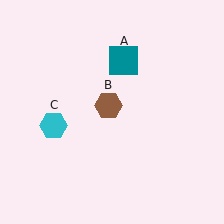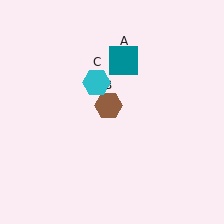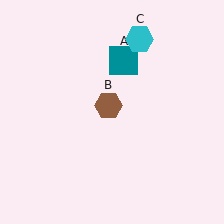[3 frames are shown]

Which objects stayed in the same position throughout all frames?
Teal square (object A) and brown hexagon (object B) remained stationary.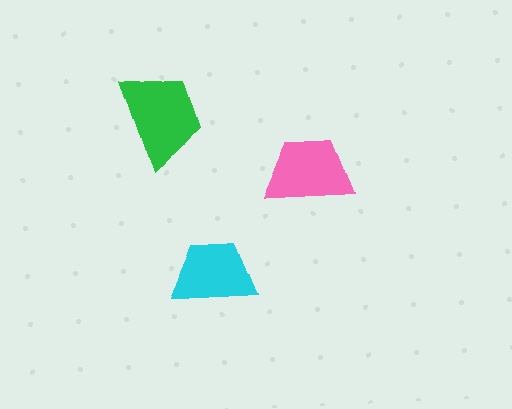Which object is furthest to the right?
The pink trapezoid is rightmost.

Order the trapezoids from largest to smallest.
the green one, the pink one, the cyan one.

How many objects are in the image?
There are 3 objects in the image.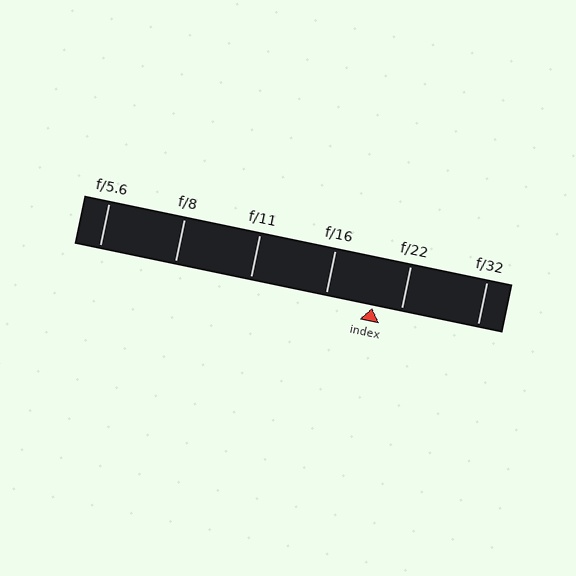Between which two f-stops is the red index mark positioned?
The index mark is between f/16 and f/22.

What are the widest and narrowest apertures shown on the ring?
The widest aperture shown is f/5.6 and the narrowest is f/32.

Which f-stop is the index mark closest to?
The index mark is closest to f/22.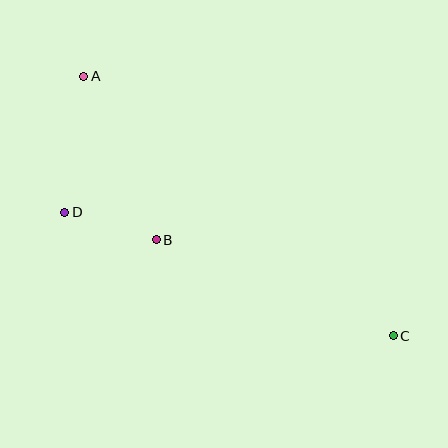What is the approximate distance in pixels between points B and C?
The distance between B and C is approximately 256 pixels.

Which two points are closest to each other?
Points B and D are closest to each other.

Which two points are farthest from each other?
Points A and C are farthest from each other.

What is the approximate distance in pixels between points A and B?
The distance between A and B is approximately 179 pixels.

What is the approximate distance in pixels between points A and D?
The distance between A and D is approximately 137 pixels.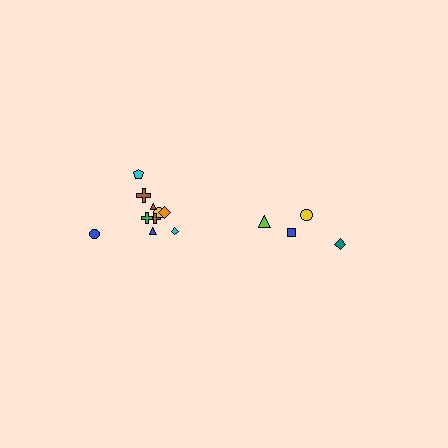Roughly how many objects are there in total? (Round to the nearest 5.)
Roughly 15 objects in total.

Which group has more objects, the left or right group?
The left group.